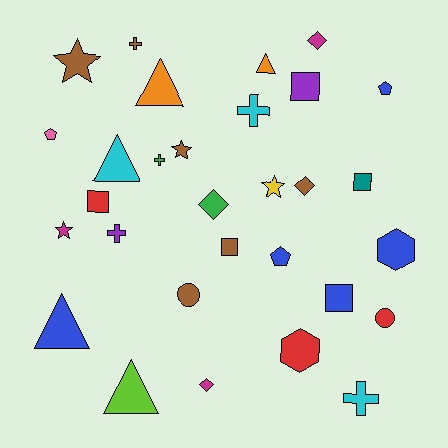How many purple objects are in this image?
There are 2 purple objects.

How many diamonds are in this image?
There are 4 diamonds.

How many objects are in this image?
There are 30 objects.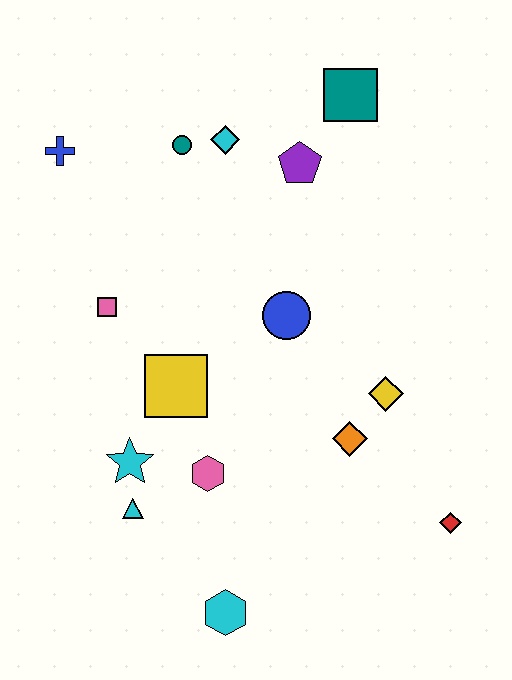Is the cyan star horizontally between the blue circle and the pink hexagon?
No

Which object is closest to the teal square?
The purple pentagon is closest to the teal square.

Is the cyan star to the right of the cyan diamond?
No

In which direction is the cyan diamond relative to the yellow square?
The cyan diamond is above the yellow square.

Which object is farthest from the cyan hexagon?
The teal square is farthest from the cyan hexagon.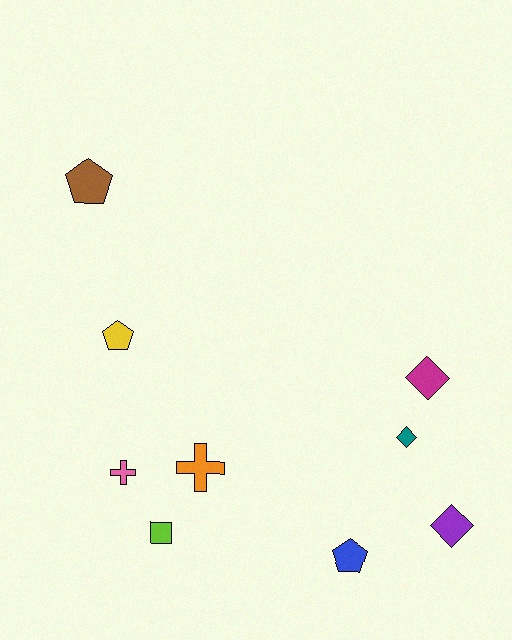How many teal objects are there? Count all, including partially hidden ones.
There is 1 teal object.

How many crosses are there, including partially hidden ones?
There are 2 crosses.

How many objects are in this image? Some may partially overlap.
There are 9 objects.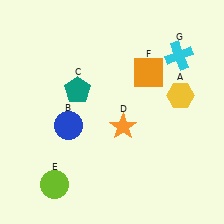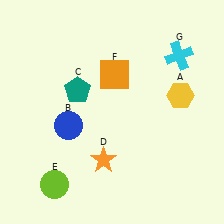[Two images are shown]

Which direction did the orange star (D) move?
The orange star (D) moved down.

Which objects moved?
The objects that moved are: the orange star (D), the orange square (F).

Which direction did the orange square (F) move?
The orange square (F) moved left.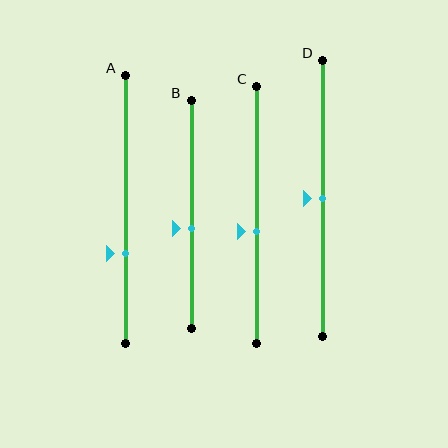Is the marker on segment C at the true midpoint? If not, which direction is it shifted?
No, the marker on segment C is shifted downward by about 7% of the segment length.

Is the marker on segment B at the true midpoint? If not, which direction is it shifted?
No, the marker on segment B is shifted downward by about 6% of the segment length.